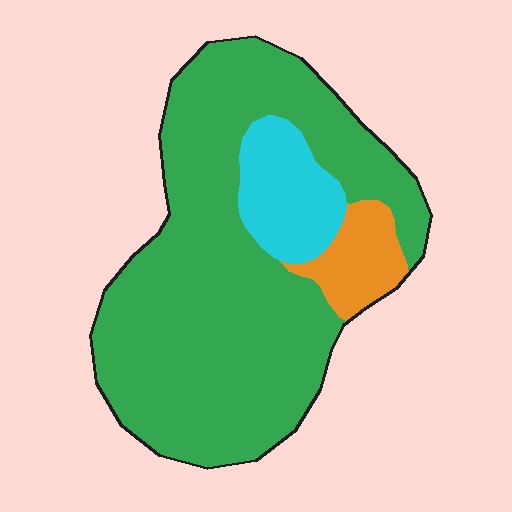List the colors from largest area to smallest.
From largest to smallest: green, cyan, orange.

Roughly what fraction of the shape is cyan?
Cyan covers around 15% of the shape.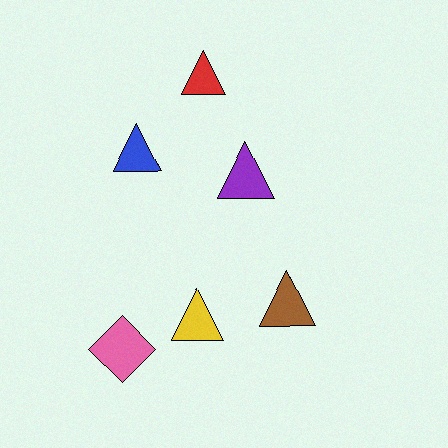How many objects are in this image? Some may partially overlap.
There are 6 objects.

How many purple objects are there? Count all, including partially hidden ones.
There is 1 purple object.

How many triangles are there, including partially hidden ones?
There are 5 triangles.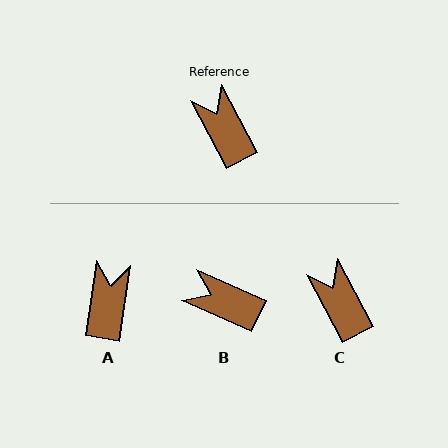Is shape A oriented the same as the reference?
No, it is off by about 37 degrees.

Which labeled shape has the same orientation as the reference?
C.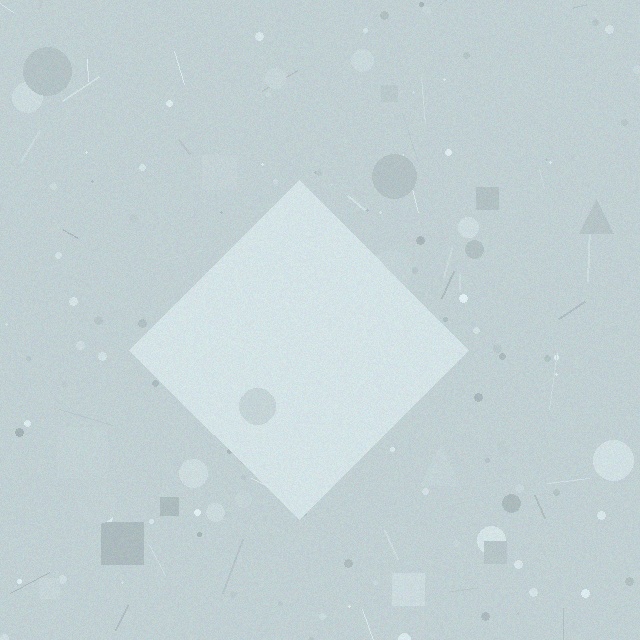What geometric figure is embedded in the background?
A diamond is embedded in the background.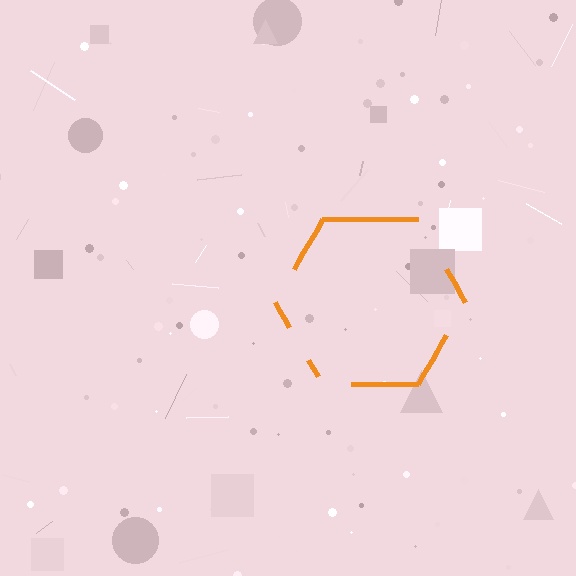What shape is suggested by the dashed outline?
The dashed outline suggests a hexagon.